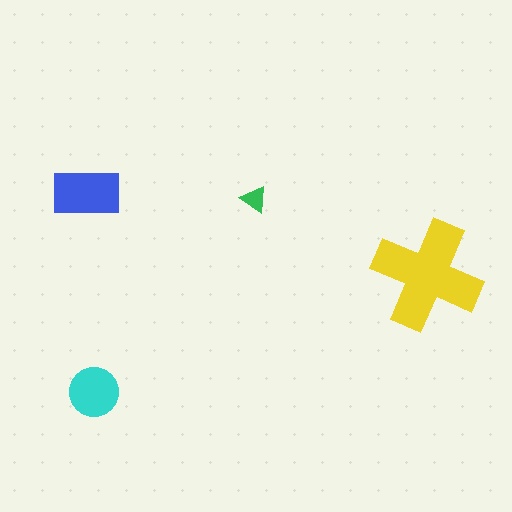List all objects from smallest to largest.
The green triangle, the cyan circle, the blue rectangle, the yellow cross.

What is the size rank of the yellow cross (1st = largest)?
1st.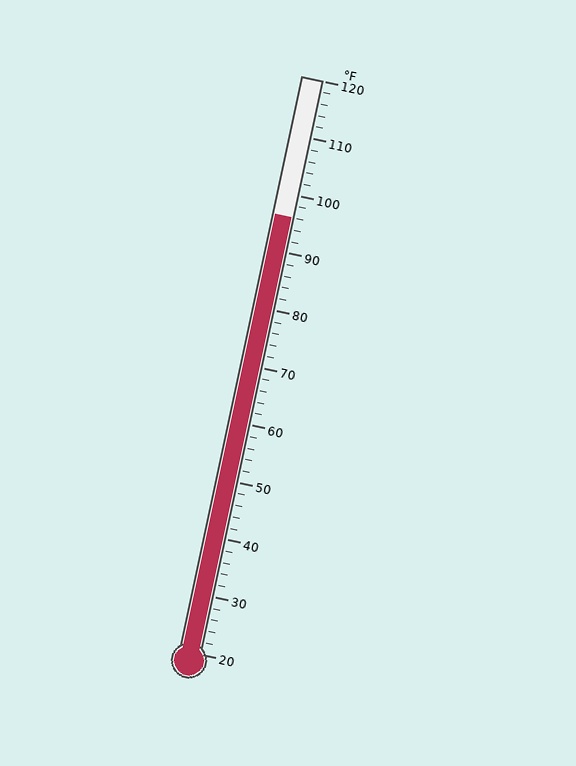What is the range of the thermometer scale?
The thermometer scale ranges from 20°F to 120°F.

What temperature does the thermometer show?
The thermometer shows approximately 96°F.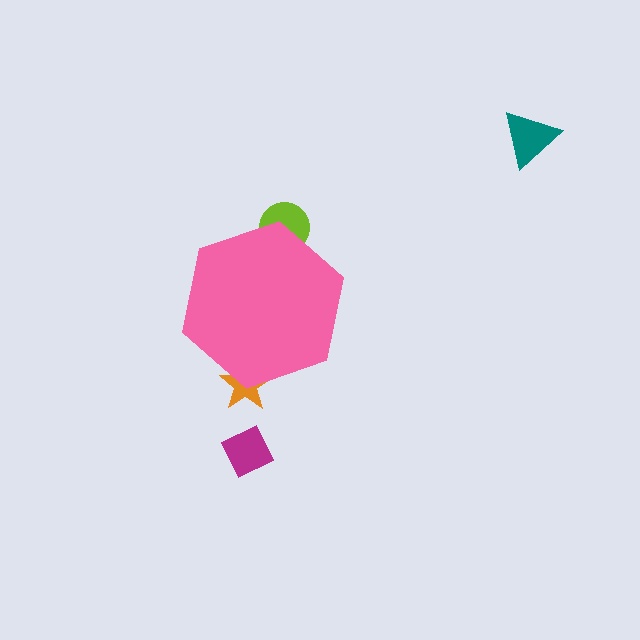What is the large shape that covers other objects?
A pink hexagon.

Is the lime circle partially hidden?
Yes, the lime circle is partially hidden behind the pink hexagon.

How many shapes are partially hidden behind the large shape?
2 shapes are partially hidden.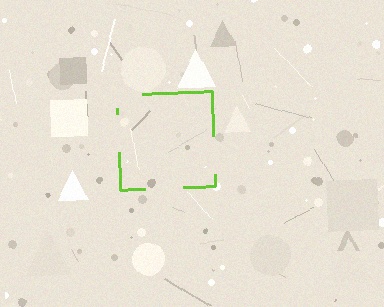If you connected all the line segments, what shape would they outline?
They would outline a square.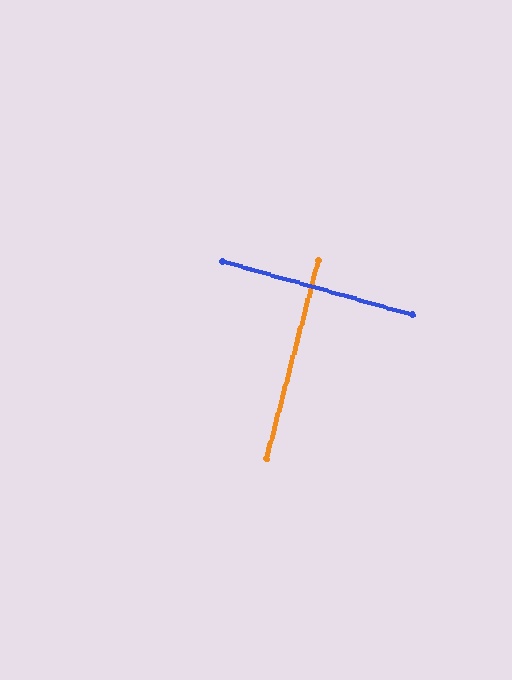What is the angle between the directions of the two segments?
Approximately 89 degrees.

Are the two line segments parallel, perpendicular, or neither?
Perpendicular — they meet at approximately 89°.